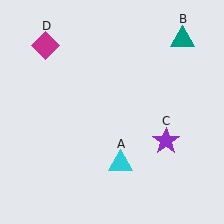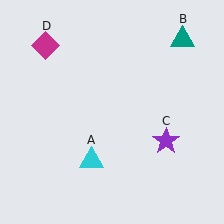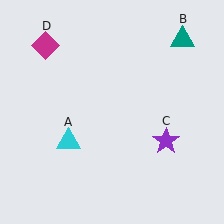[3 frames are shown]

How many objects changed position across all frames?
1 object changed position: cyan triangle (object A).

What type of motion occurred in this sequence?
The cyan triangle (object A) rotated clockwise around the center of the scene.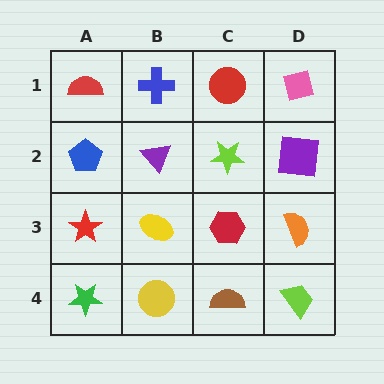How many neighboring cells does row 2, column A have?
3.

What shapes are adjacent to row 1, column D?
A purple square (row 2, column D), a red circle (row 1, column C).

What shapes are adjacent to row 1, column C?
A lime star (row 2, column C), a blue cross (row 1, column B), a pink square (row 1, column D).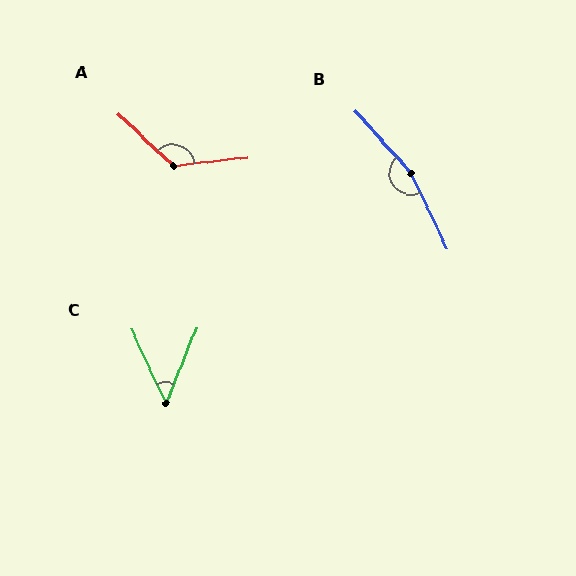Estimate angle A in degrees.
Approximately 130 degrees.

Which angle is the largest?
B, at approximately 164 degrees.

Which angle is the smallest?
C, at approximately 47 degrees.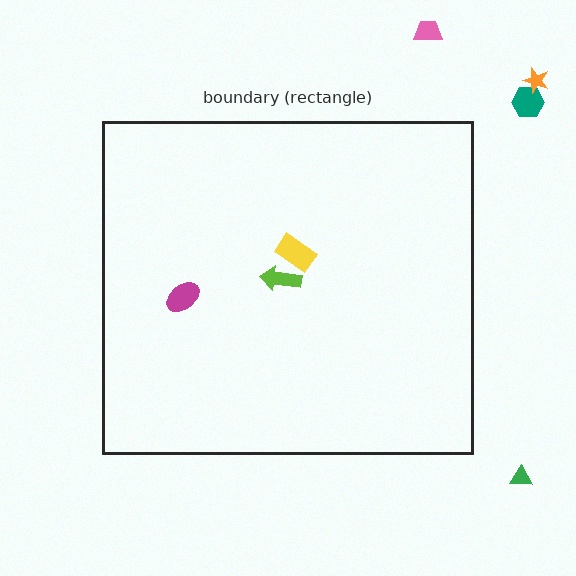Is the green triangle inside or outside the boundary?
Outside.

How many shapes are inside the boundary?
3 inside, 4 outside.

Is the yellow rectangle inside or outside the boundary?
Inside.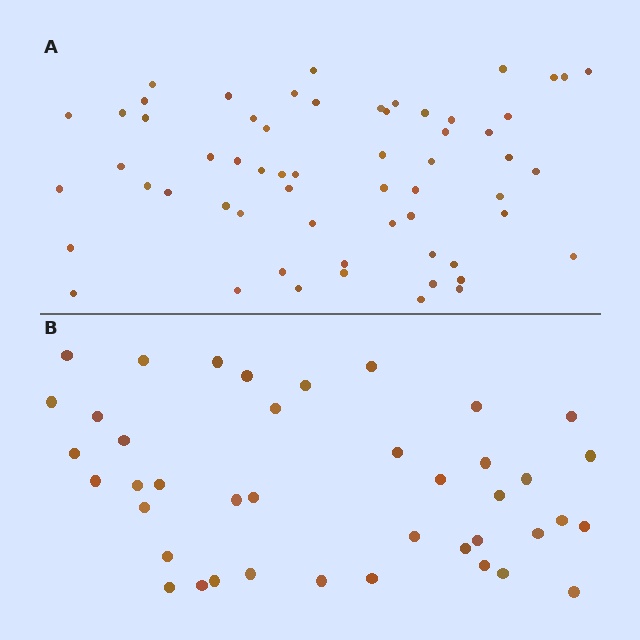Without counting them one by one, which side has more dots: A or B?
Region A (the top region) has more dots.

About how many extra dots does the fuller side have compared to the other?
Region A has approximately 20 more dots than region B.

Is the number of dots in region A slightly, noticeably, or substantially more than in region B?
Region A has substantially more. The ratio is roughly 1.5 to 1.